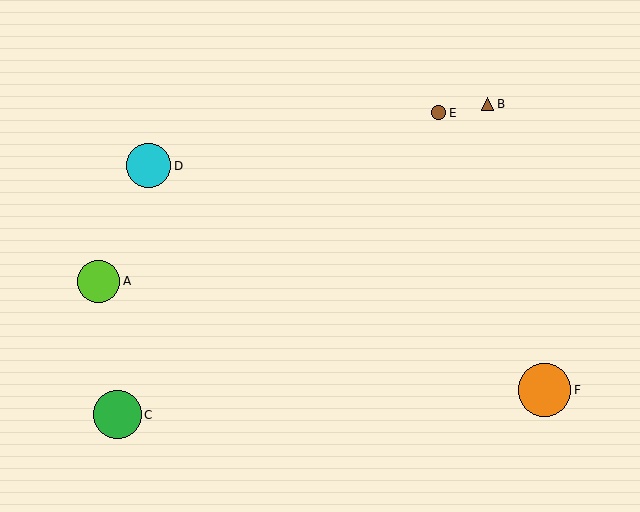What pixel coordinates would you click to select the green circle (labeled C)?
Click at (117, 415) to select the green circle C.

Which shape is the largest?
The orange circle (labeled F) is the largest.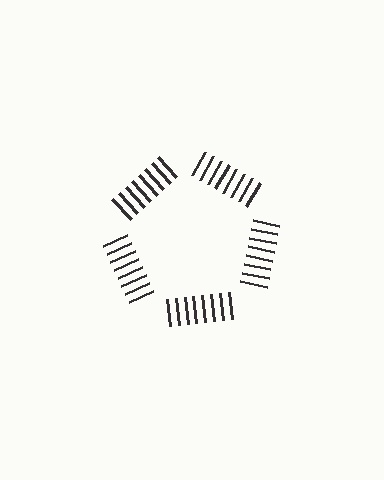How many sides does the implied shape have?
5 sides — the line-ends trace a pentagon.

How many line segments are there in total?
40 — 8 along each of the 5 edges.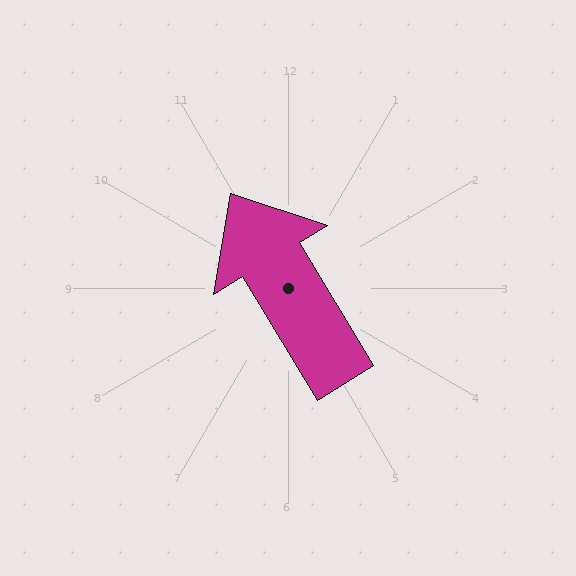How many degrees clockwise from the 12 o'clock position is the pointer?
Approximately 329 degrees.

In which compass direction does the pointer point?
Northwest.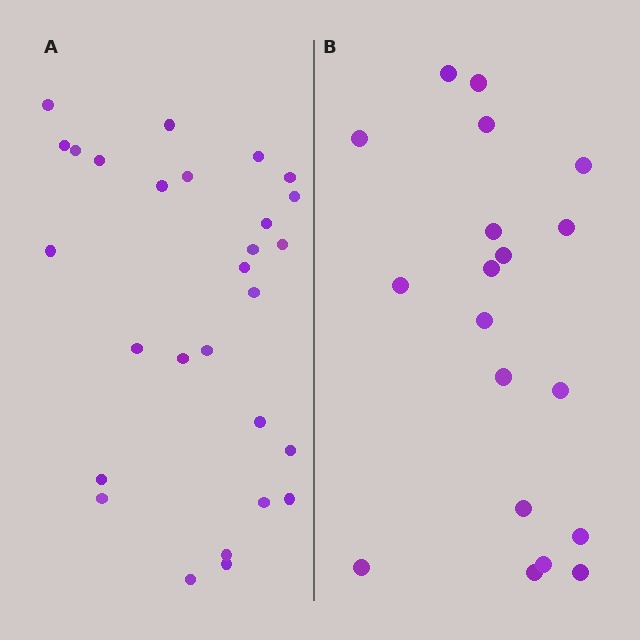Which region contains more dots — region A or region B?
Region A (the left region) has more dots.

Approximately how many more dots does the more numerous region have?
Region A has roughly 8 or so more dots than region B.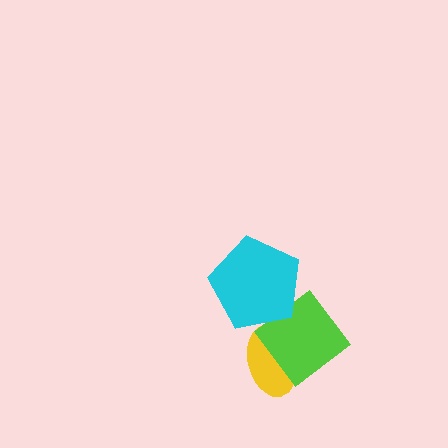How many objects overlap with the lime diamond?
2 objects overlap with the lime diamond.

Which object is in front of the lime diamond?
The cyan pentagon is in front of the lime diamond.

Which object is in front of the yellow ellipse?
The lime diamond is in front of the yellow ellipse.